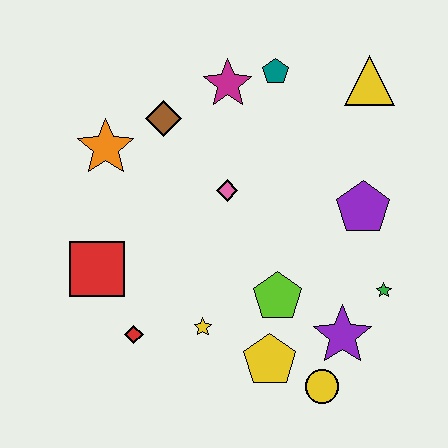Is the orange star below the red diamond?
No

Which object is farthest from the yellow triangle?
The red diamond is farthest from the yellow triangle.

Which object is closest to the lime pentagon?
The yellow pentagon is closest to the lime pentagon.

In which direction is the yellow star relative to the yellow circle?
The yellow star is to the left of the yellow circle.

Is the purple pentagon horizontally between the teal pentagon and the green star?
Yes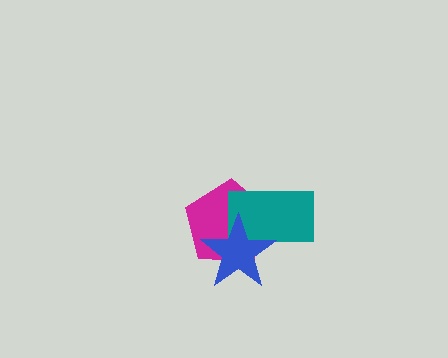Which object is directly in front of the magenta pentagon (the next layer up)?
The teal rectangle is directly in front of the magenta pentagon.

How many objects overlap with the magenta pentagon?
2 objects overlap with the magenta pentagon.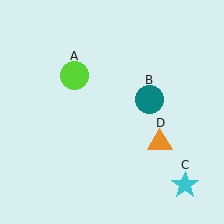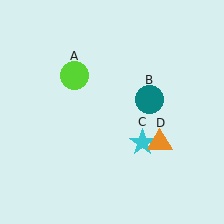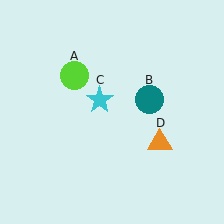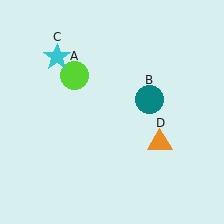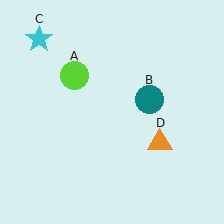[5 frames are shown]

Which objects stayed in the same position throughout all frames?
Lime circle (object A) and teal circle (object B) and orange triangle (object D) remained stationary.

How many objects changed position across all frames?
1 object changed position: cyan star (object C).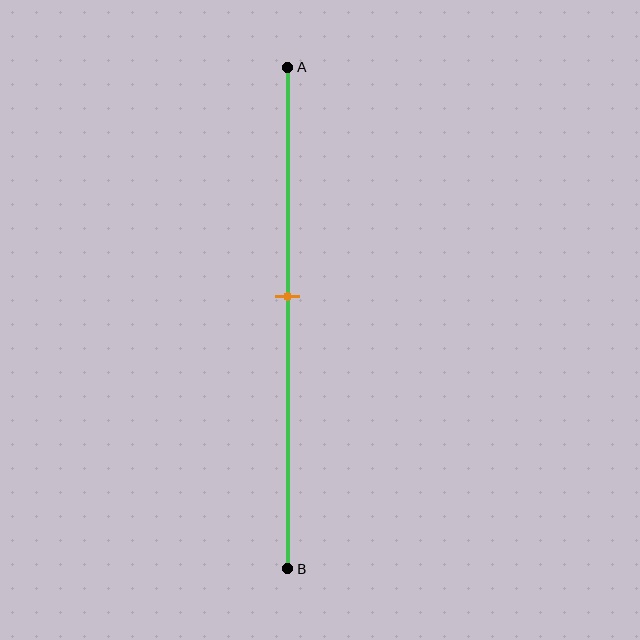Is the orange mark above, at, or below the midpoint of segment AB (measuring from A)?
The orange mark is above the midpoint of segment AB.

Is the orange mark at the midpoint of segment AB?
No, the mark is at about 45% from A, not at the 50% midpoint.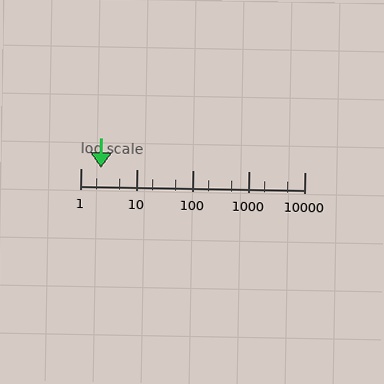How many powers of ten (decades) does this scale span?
The scale spans 4 decades, from 1 to 10000.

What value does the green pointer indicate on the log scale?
The pointer indicates approximately 2.3.